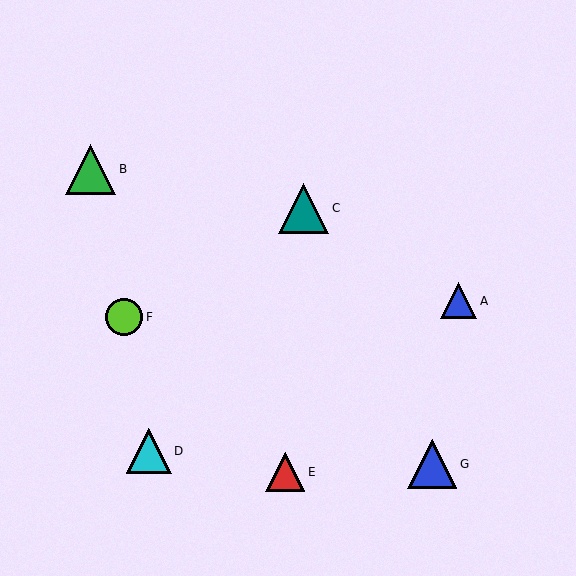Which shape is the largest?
The green triangle (labeled B) is the largest.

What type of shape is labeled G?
Shape G is a blue triangle.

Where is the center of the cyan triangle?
The center of the cyan triangle is at (149, 451).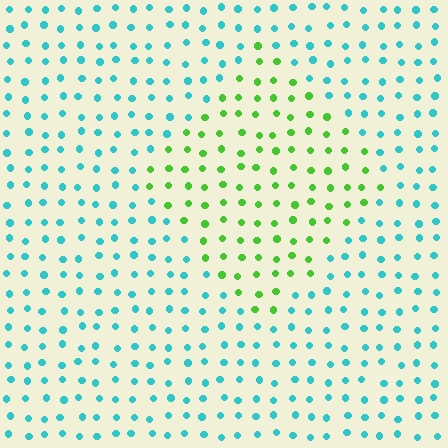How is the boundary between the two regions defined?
The boundary is defined purely by a slight shift in hue (about 69 degrees). Spacing, size, and orientation are identical on both sides.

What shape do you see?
I see a diamond.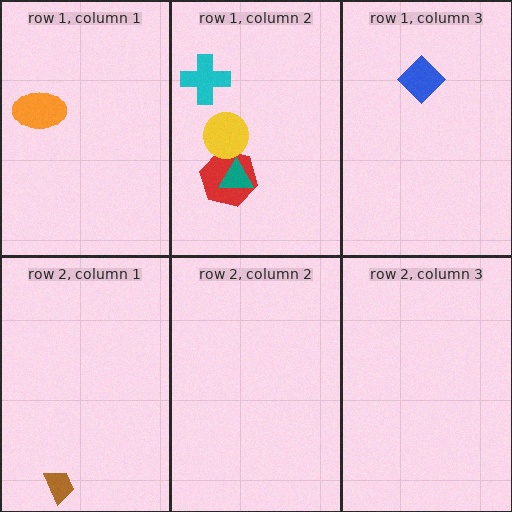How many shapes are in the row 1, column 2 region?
4.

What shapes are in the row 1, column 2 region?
The red hexagon, the yellow circle, the teal triangle, the cyan cross.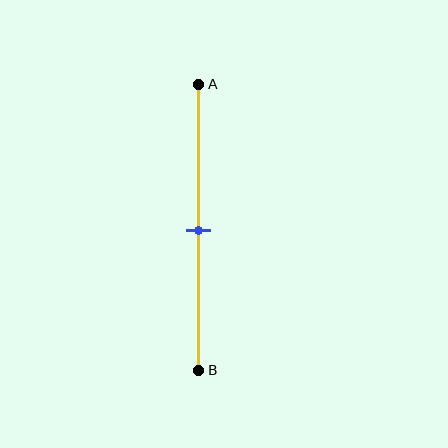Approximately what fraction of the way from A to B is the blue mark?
The blue mark is approximately 50% of the way from A to B.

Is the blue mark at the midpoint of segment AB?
Yes, the mark is approximately at the midpoint.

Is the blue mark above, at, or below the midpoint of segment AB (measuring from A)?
The blue mark is approximately at the midpoint of segment AB.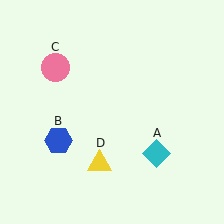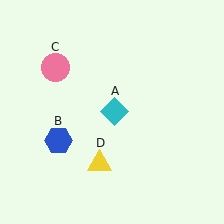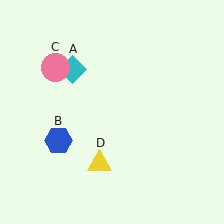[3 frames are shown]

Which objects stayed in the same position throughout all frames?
Blue hexagon (object B) and pink circle (object C) and yellow triangle (object D) remained stationary.